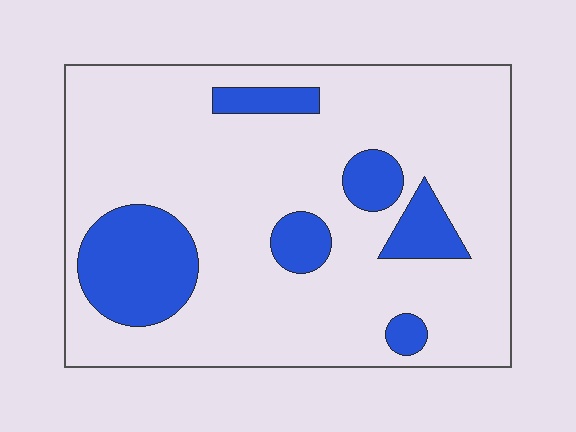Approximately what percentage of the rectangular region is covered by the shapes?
Approximately 20%.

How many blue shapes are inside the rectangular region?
6.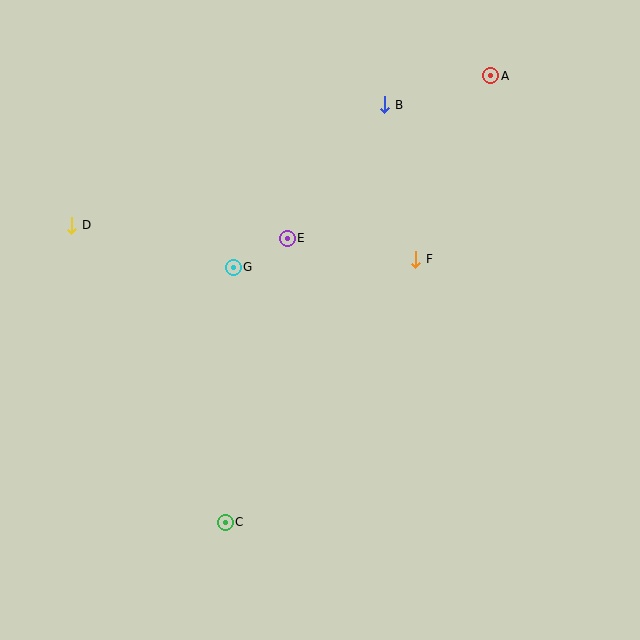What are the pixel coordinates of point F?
Point F is at (416, 259).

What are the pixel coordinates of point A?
Point A is at (491, 76).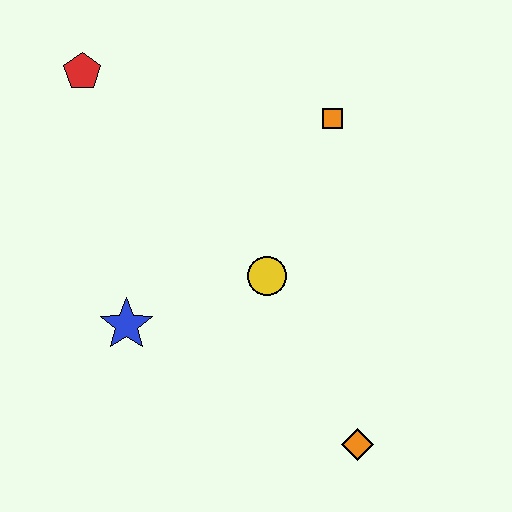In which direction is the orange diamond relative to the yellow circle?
The orange diamond is below the yellow circle.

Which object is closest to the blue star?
The yellow circle is closest to the blue star.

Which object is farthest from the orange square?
The orange diamond is farthest from the orange square.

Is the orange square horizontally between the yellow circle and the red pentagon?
No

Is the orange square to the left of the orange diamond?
Yes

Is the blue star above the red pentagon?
No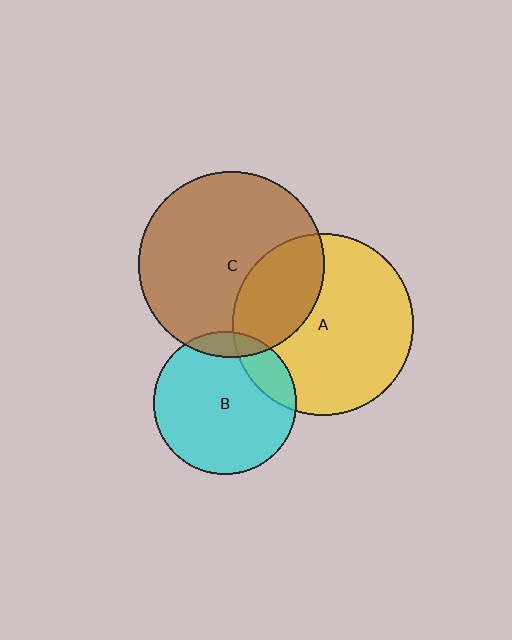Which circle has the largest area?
Circle C (brown).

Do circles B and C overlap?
Yes.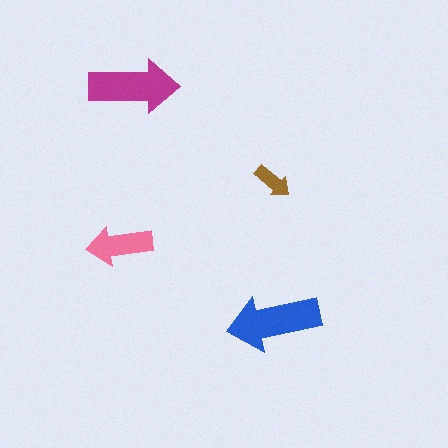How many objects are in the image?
There are 4 objects in the image.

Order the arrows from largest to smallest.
the blue one, the magenta one, the pink one, the brown one.